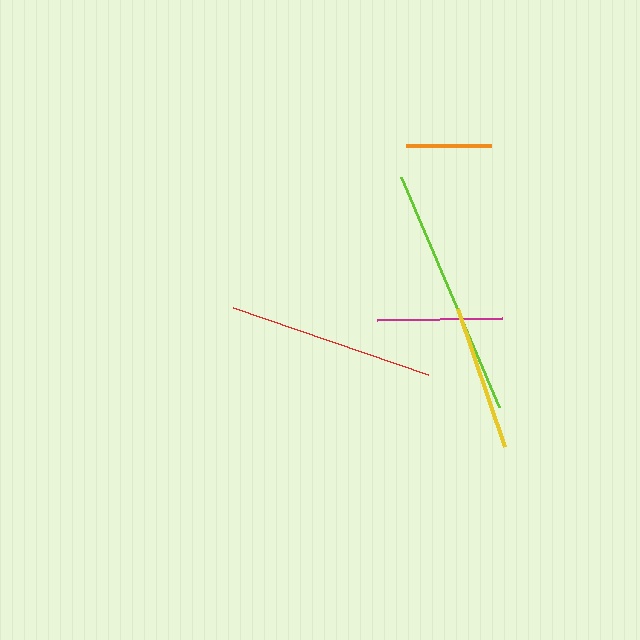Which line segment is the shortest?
The orange line is the shortest at approximately 85 pixels.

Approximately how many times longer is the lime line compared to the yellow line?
The lime line is approximately 1.7 times the length of the yellow line.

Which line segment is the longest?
The lime line is the longest at approximately 250 pixels.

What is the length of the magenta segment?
The magenta segment is approximately 125 pixels long.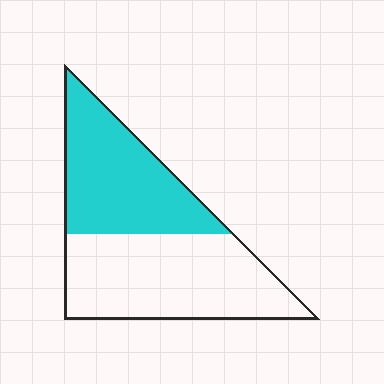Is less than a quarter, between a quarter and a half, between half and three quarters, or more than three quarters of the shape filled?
Between a quarter and a half.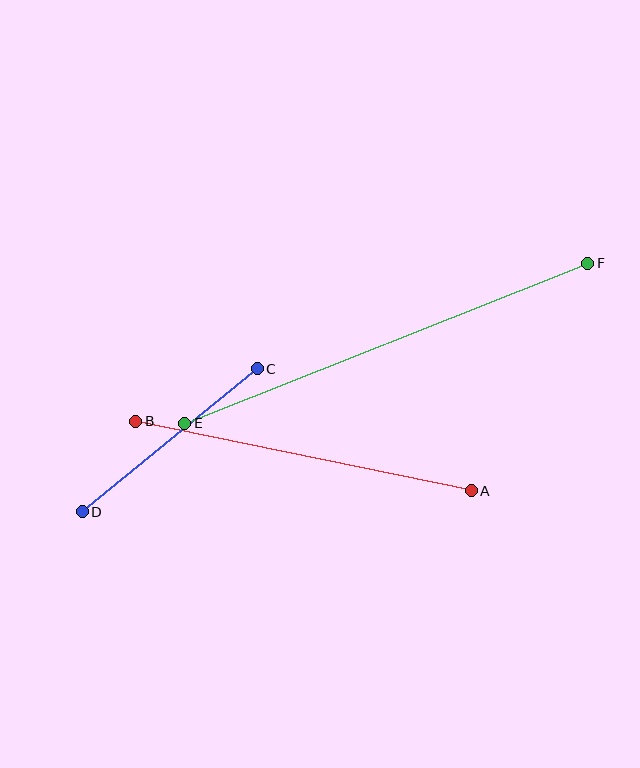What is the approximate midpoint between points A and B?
The midpoint is at approximately (304, 456) pixels.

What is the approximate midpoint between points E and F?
The midpoint is at approximately (386, 343) pixels.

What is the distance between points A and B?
The distance is approximately 343 pixels.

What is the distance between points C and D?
The distance is approximately 227 pixels.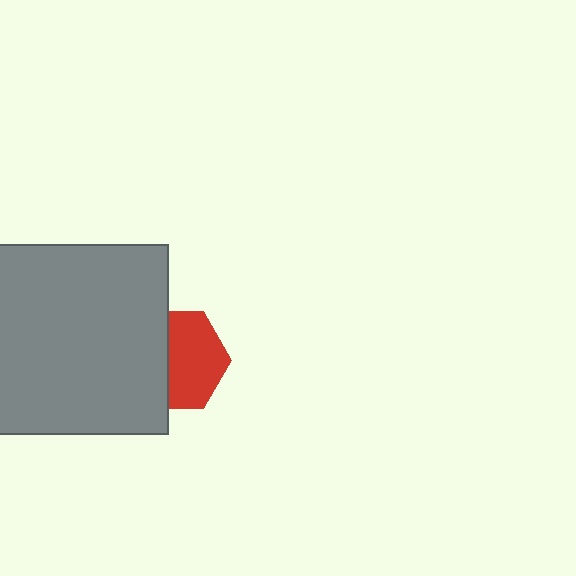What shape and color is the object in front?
The object in front is a gray rectangle.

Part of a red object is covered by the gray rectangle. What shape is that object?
It is a hexagon.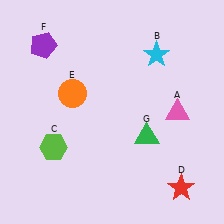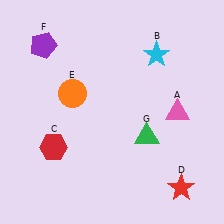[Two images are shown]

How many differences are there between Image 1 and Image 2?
There is 1 difference between the two images.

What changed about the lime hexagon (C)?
In Image 1, C is lime. In Image 2, it changed to red.